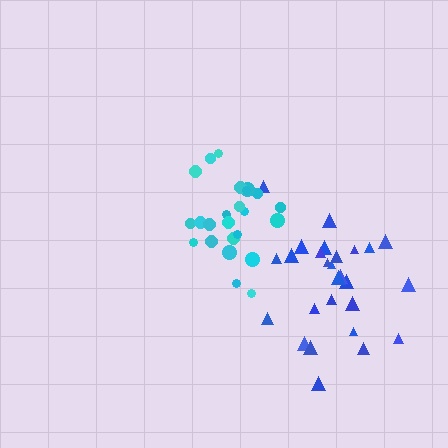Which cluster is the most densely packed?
Cyan.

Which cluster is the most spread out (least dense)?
Blue.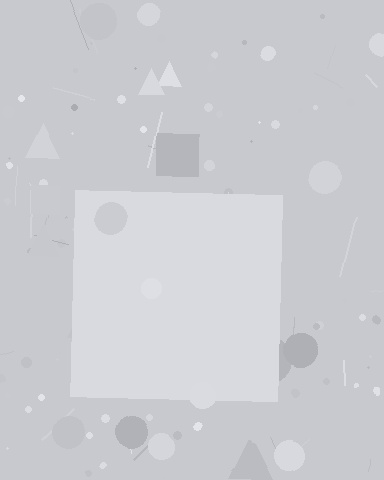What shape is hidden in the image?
A square is hidden in the image.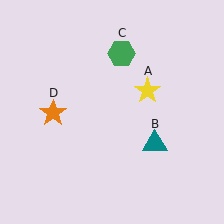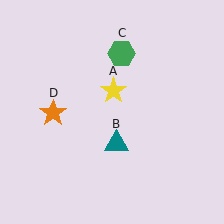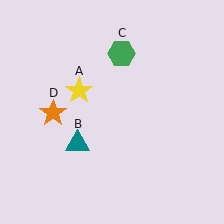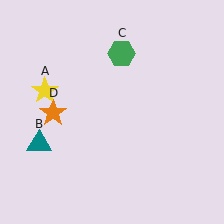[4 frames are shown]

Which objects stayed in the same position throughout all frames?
Green hexagon (object C) and orange star (object D) remained stationary.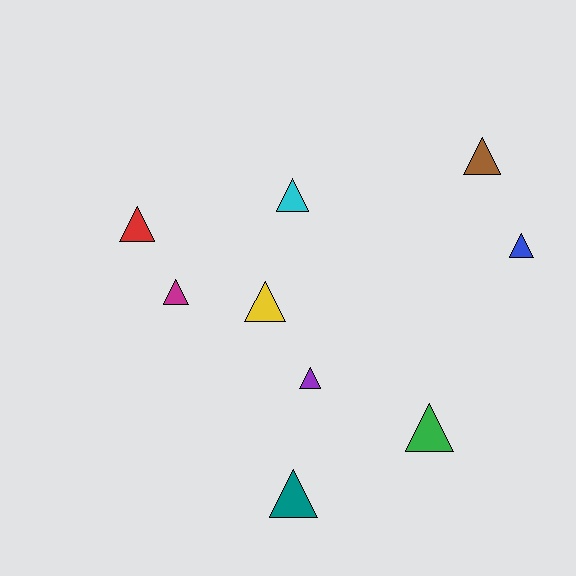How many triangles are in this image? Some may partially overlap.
There are 9 triangles.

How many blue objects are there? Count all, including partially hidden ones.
There is 1 blue object.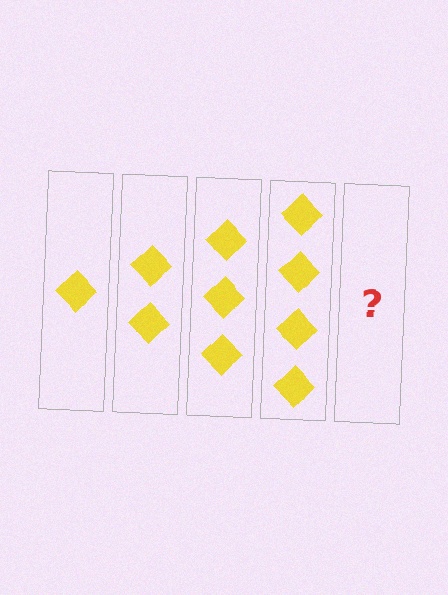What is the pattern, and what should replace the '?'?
The pattern is that each step adds one more diamond. The '?' should be 5 diamonds.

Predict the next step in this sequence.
The next step is 5 diamonds.